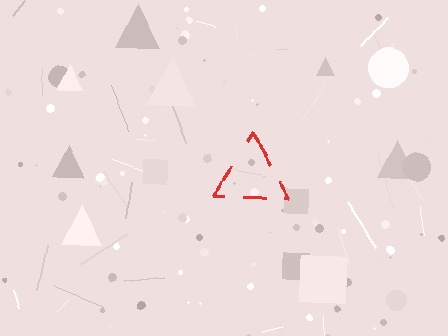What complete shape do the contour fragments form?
The contour fragments form a triangle.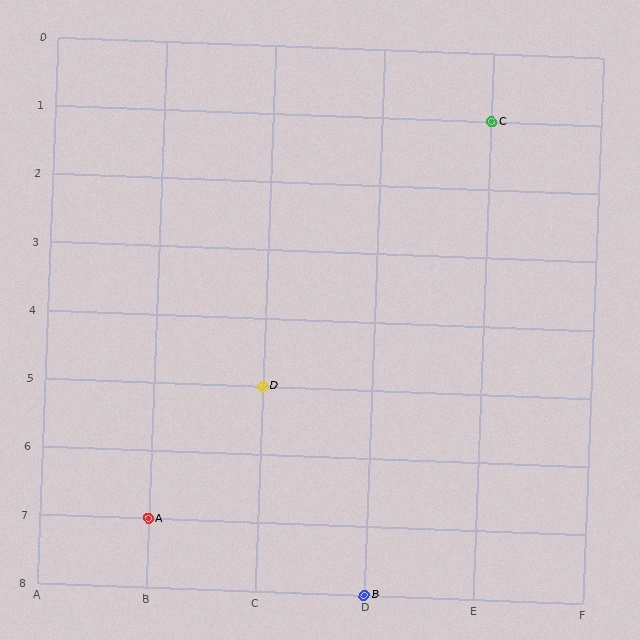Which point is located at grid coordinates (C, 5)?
Point D is at (C, 5).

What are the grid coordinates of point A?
Point A is at grid coordinates (B, 7).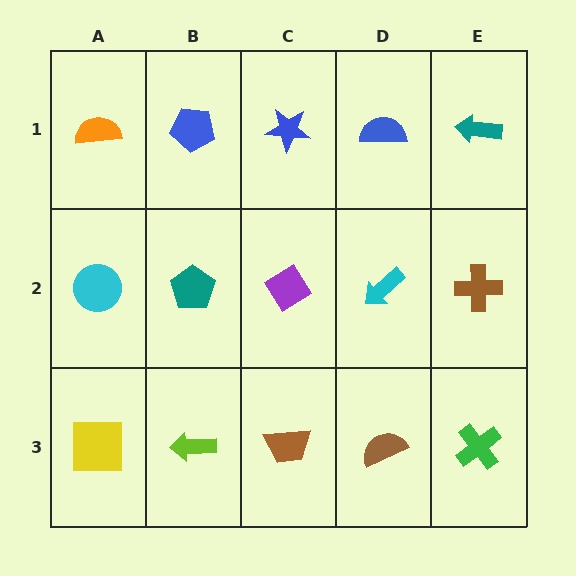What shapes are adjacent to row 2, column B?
A blue pentagon (row 1, column B), a lime arrow (row 3, column B), a cyan circle (row 2, column A), a purple diamond (row 2, column C).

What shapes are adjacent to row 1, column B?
A teal pentagon (row 2, column B), an orange semicircle (row 1, column A), a blue star (row 1, column C).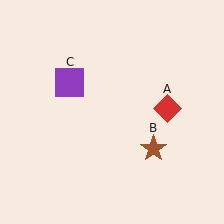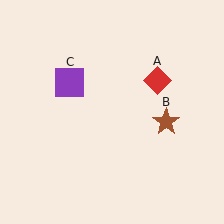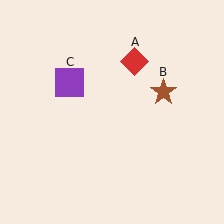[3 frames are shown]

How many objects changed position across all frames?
2 objects changed position: red diamond (object A), brown star (object B).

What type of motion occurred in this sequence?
The red diamond (object A), brown star (object B) rotated counterclockwise around the center of the scene.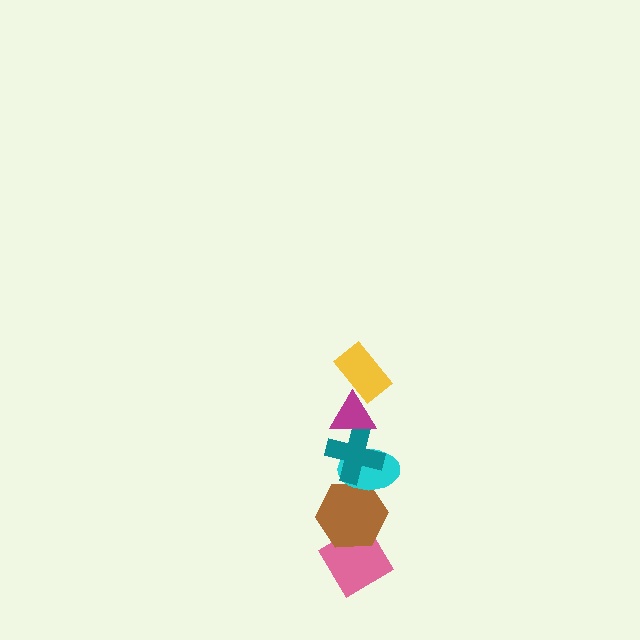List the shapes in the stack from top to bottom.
From top to bottom: the yellow rectangle, the magenta triangle, the teal cross, the cyan ellipse, the brown hexagon, the pink diamond.